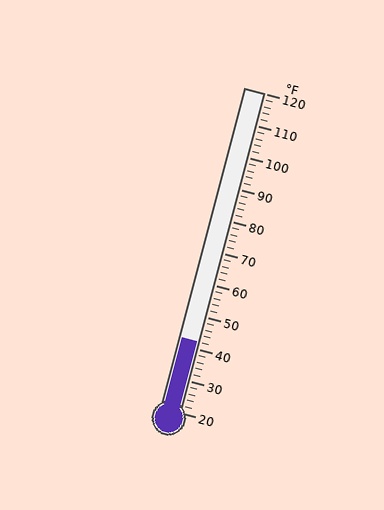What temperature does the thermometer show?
The thermometer shows approximately 42°F.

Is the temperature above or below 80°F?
The temperature is below 80°F.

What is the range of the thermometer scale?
The thermometer scale ranges from 20°F to 120°F.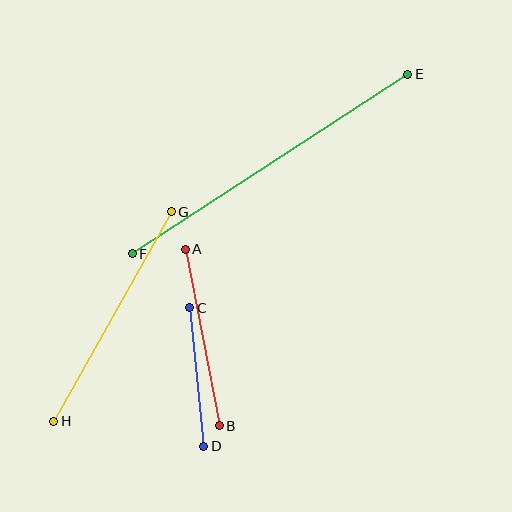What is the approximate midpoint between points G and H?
The midpoint is at approximately (113, 316) pixels.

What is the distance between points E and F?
The distance is approximately 329 pixels.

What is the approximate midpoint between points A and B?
The midpoint is at approximately (202, 337) pixels.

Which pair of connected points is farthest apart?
Points E and F are farthest apart.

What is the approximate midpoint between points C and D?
The midpoint is at approximately (197, 377) pixels.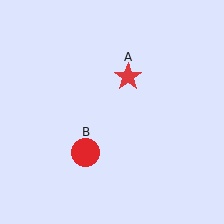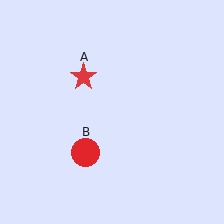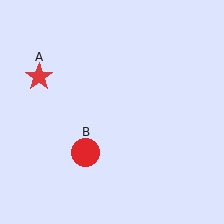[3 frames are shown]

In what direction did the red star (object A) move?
The red star (object A) moved left.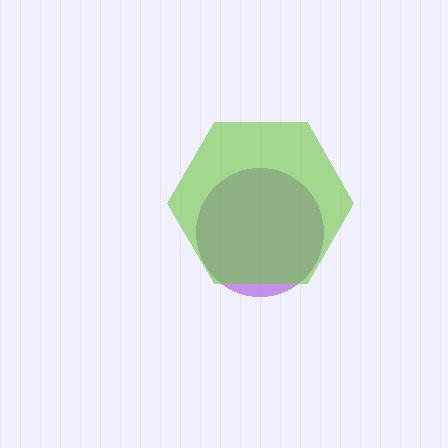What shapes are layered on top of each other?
The layered shapes are: a purple circle, a lime hexagon.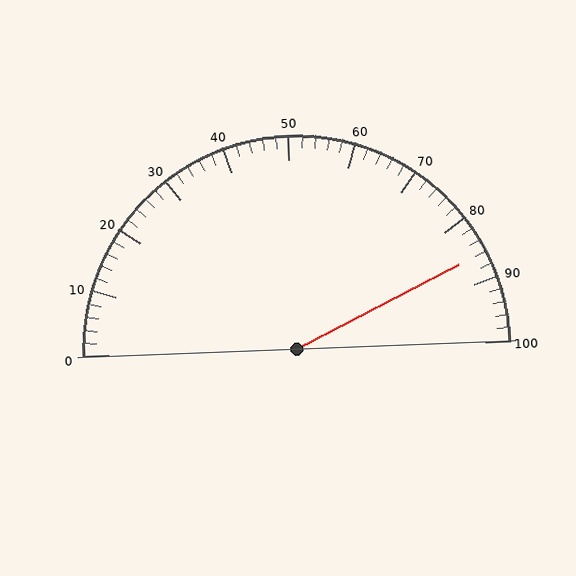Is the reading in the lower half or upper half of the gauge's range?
The reading is in the upper half of the range (0 to 100).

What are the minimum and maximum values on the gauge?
The gauge ranges from 0 to 100.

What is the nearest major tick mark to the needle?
The nearest major tick mark is 90.